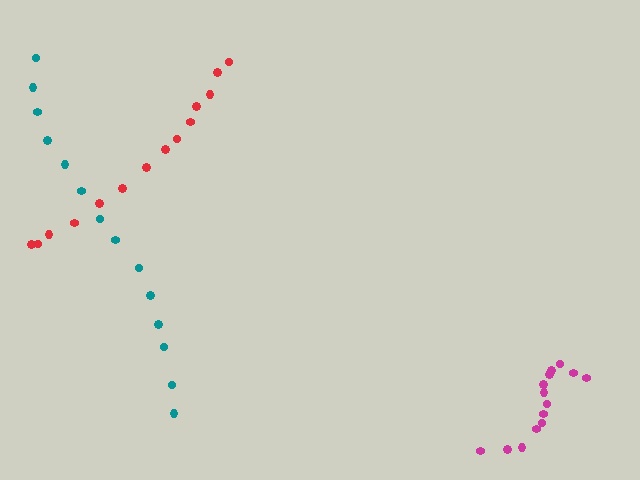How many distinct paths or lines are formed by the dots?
There are 3 distinct paths.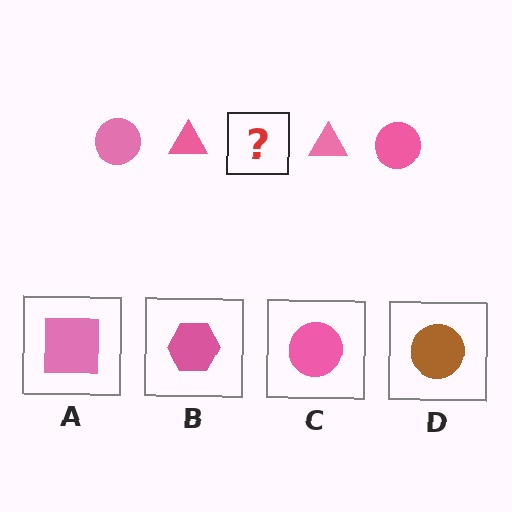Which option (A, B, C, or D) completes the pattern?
C.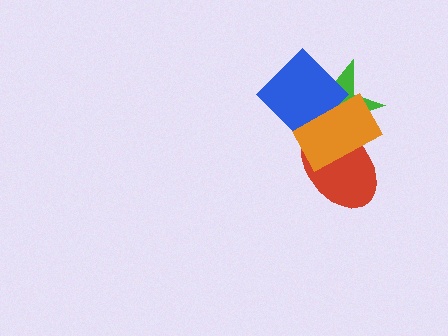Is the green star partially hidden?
Yes, it is partially covered by another shape.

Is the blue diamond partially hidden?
Yes, it is partially covered by another shape.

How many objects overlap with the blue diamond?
3 objects overlap with the blue diamond.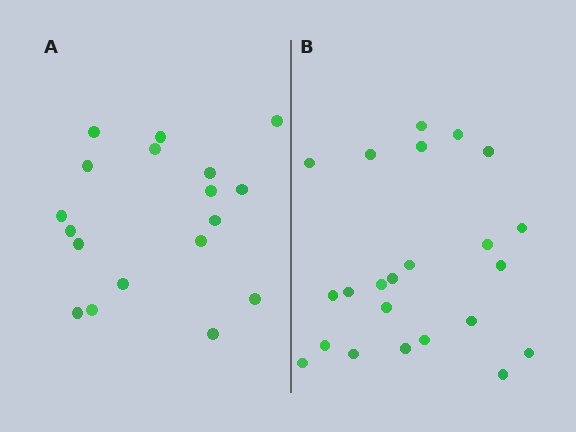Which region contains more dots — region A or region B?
Region B (the right region) has more dots.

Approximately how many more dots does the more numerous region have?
Region B has about 5 more dots than region A.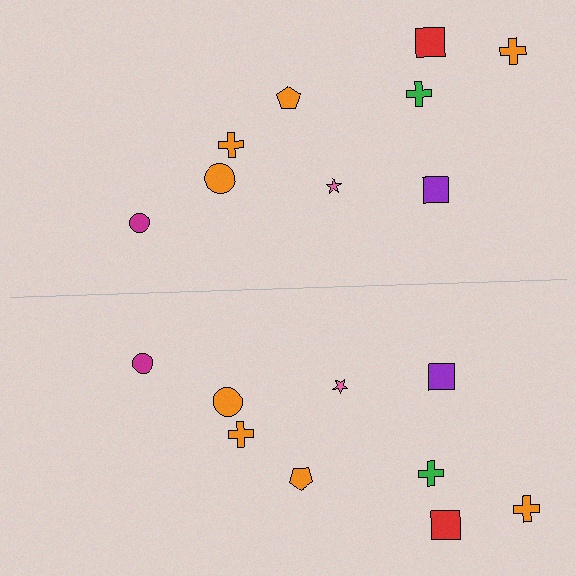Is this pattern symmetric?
Yes, this pattern has bilateral (reflection) symmetry.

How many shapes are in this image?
There are 18 shapes in this image.